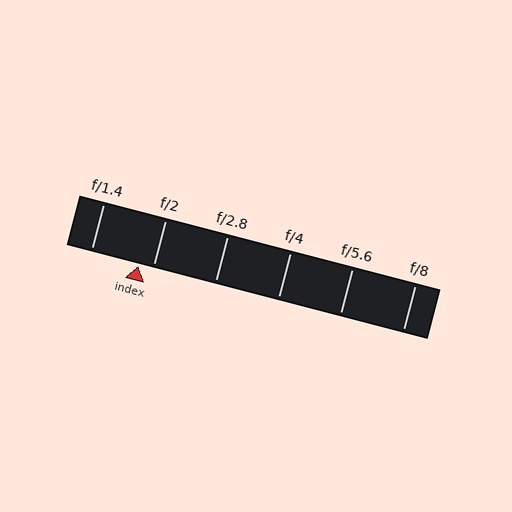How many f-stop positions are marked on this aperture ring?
There are 6 f-stop positions marked.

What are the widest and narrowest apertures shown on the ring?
The widest aperture shown is f/1.4 and the narrowest is f/8.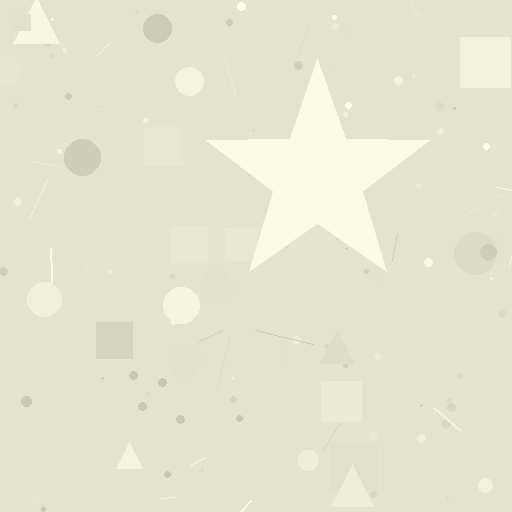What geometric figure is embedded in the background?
A star is embedded in the background.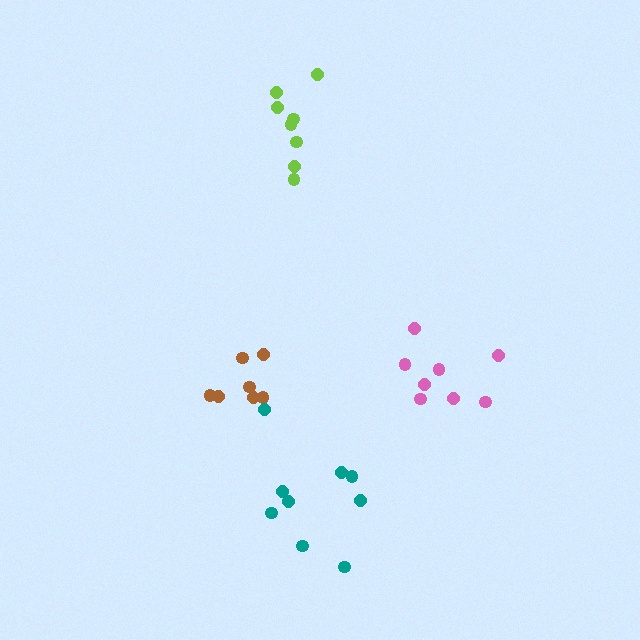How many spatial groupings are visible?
There are 4 spatial groupings.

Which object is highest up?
The lime cluster is topmost.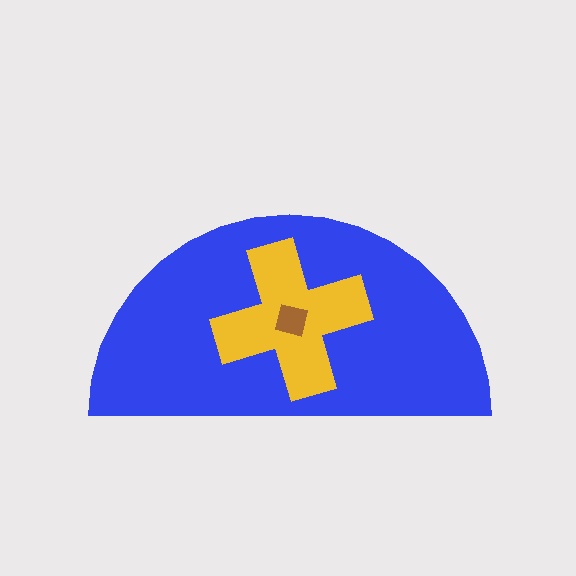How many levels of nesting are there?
3.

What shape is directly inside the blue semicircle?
The yellow cross.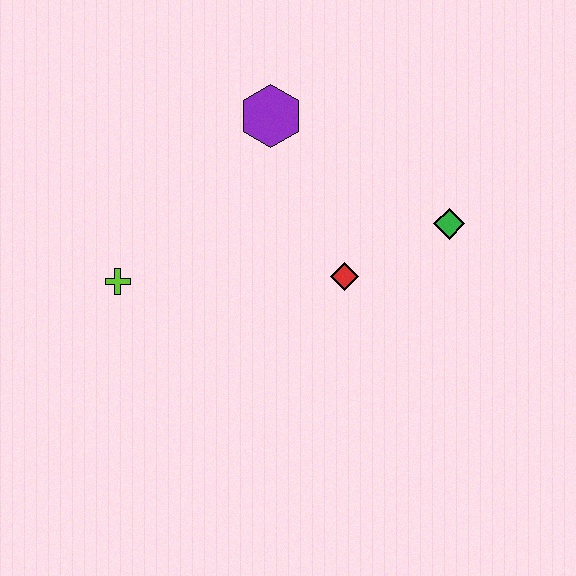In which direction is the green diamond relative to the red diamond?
The green diamond is to the right of the red diamond.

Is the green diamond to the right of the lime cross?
Yes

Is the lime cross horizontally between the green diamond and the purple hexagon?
No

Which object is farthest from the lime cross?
The green diamond is farthest from the lime cross.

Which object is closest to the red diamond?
The green diamond is closest to the red diamond.